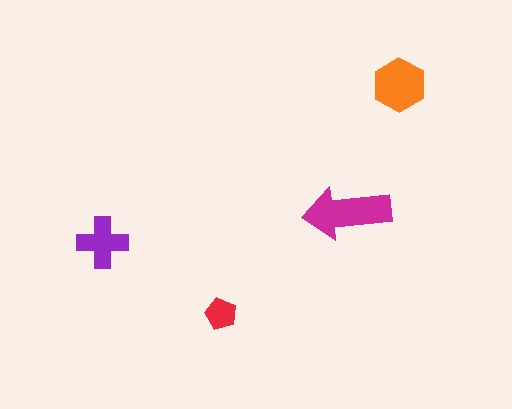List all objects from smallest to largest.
The red pentagon, the purple cross, the orange hexagon, the magenta arrow.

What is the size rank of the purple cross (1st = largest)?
3rd.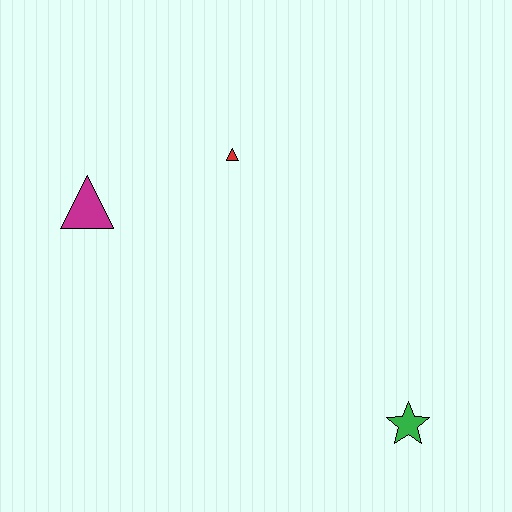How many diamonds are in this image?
There are no diamonds.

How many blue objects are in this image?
There are no blue objects.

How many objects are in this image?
There are 3 objects.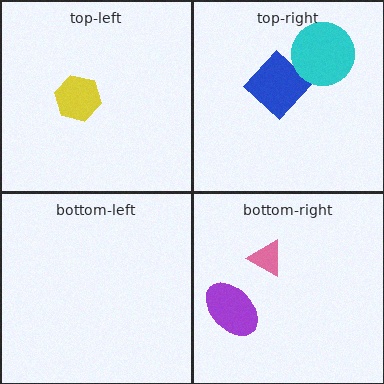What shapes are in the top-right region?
The blue diamond, the cyan circle.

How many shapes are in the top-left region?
1.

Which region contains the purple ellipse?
The bottom-right region.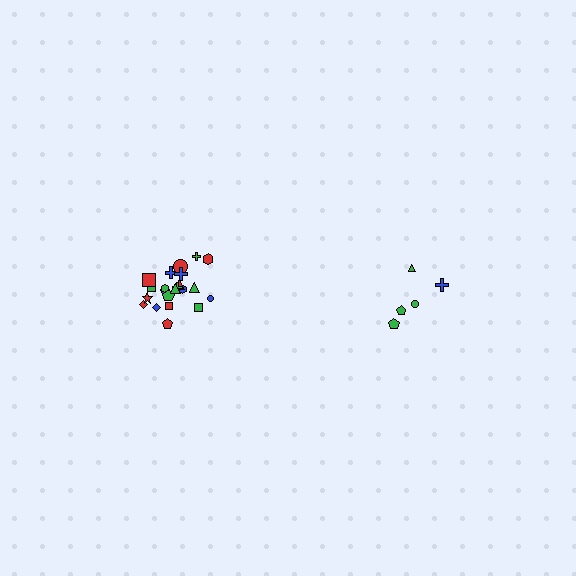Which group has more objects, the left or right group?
The left group.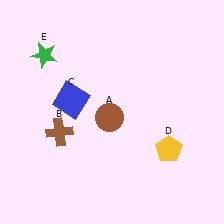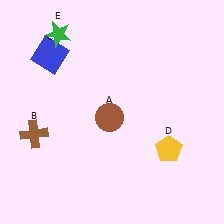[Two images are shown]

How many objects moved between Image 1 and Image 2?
3 objects moved between the two images.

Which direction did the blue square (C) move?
The blue square (C) moved up.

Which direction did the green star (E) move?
The green star (E) moved up.